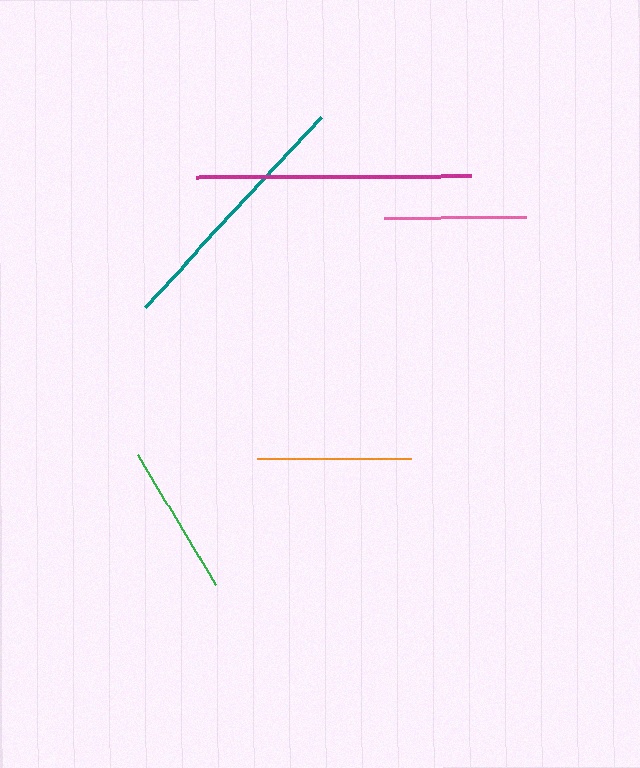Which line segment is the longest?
The magenta line is the longest at approximately 275 pixels.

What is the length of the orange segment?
The orange segment is approximately 155 pixels long.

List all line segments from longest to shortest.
From longest to shortest: magenta, teal, orange, green, pink.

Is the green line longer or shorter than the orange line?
The orange line is longer than the green line.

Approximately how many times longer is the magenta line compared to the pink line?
The magenta line is approximately 1.9 times the length of the pink line.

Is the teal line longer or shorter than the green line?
The teal line is longer than the green line.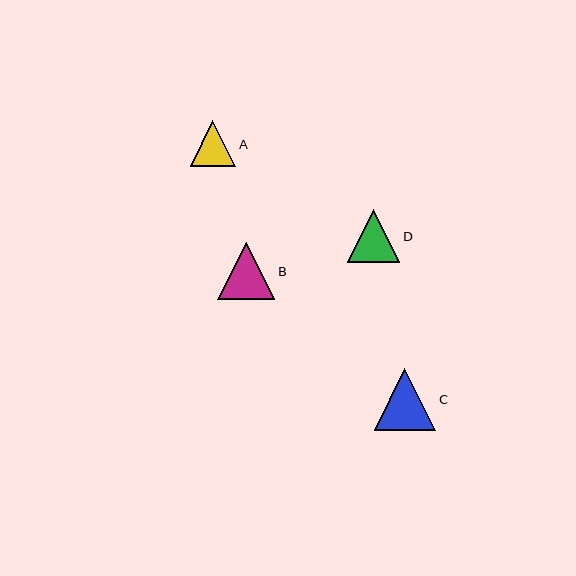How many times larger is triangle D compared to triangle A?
Triangle D is approximately 1.2 times the size of triangle A.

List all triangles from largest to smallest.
From largest to smallest: C, B, D, A.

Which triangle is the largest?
Triangle C is the largest with a size of approximately 62 pixels.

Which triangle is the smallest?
Triangle A is the smallest with a size of approximately 46 pixels.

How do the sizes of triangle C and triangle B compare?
Triangle C and triangle B are approximately the same size.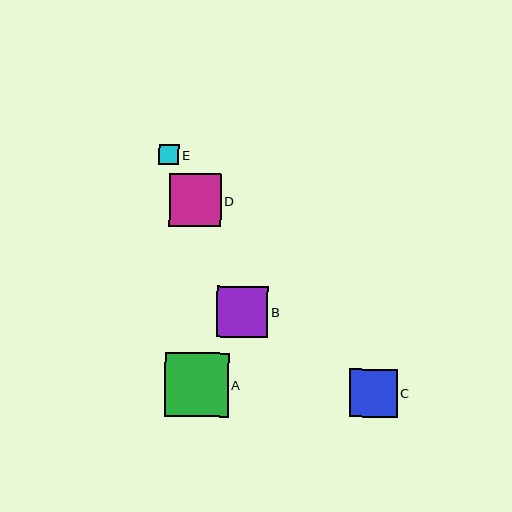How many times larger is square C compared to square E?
Square C is approximately 2.3 times the size of square E.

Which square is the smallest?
Square E is the smallest with a size of approximately 20 pixels.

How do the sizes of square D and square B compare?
Square D and square B are approximately the same size.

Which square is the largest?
Square A is the largest with a size of approximately 64 pixels.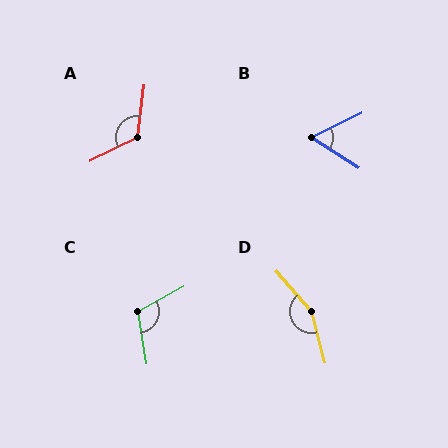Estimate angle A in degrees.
Approximately 124 degrees.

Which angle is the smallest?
B, at approximately 59 degrees.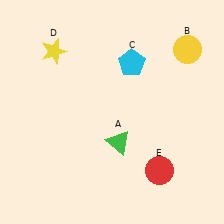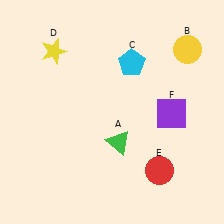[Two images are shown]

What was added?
A purple square (F) was added in Image 2.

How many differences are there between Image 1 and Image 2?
There is 1 difference between the two images.